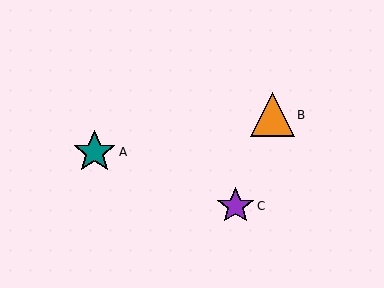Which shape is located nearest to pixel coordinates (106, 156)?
The teal star (labeled A) at (94, 152) is nearest to that location.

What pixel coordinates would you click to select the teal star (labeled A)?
Click at (94, 152) to select the teal star A.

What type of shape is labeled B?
Shape B is an orange triangle.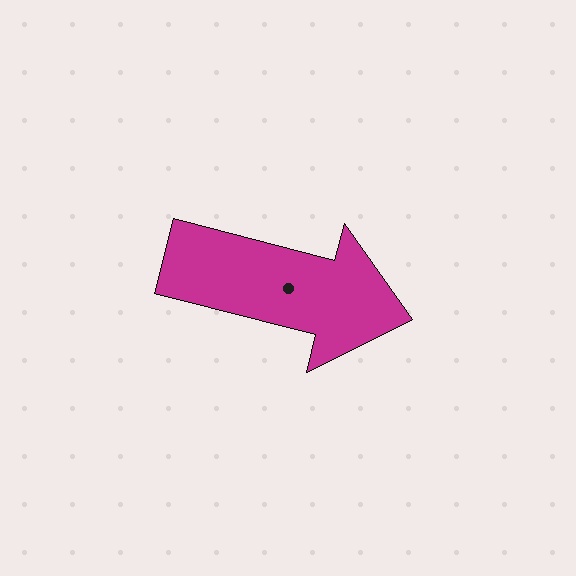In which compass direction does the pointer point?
East.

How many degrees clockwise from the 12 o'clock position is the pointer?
Approximately 104 degrees.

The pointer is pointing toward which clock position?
Roughly 3 o'clock.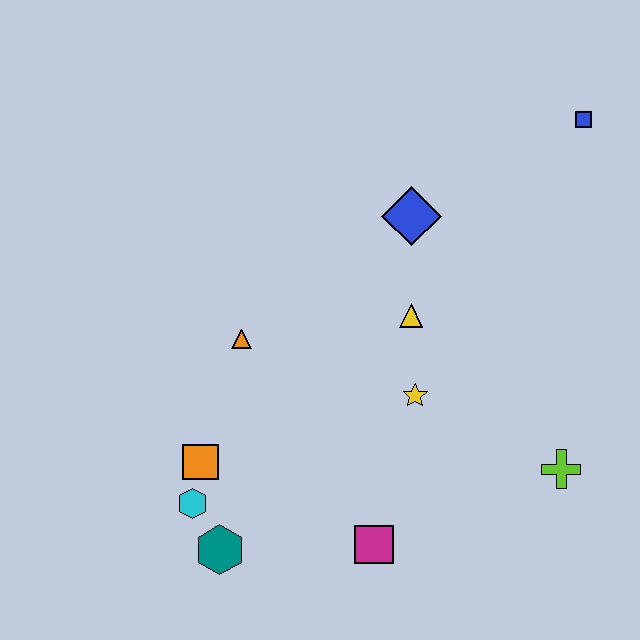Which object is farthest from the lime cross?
The cyan hexagon is farthest from the lime cross.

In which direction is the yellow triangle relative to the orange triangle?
The yellow triangle is to the right of the orange triangle.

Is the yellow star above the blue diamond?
No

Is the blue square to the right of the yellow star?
Yes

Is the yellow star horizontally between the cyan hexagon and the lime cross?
Yes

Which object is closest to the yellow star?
The yellow triangle is closest to the yellow star.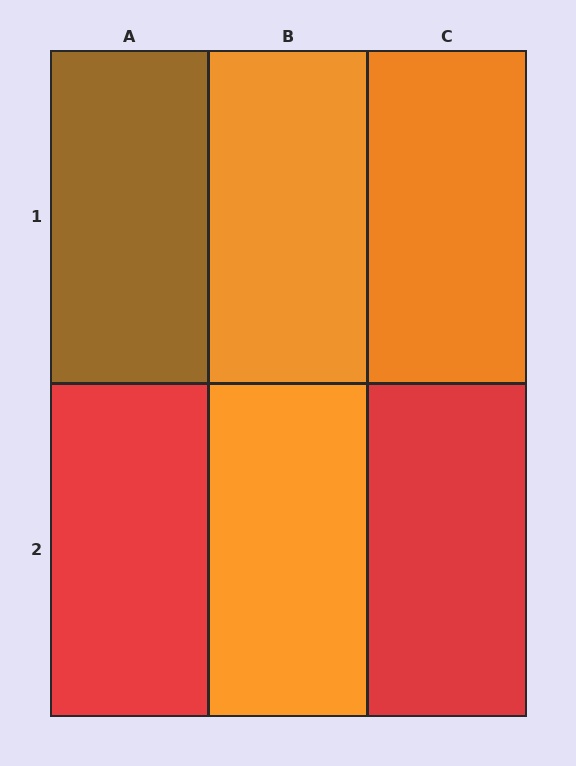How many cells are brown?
1 cell is brown.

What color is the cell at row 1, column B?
Orange.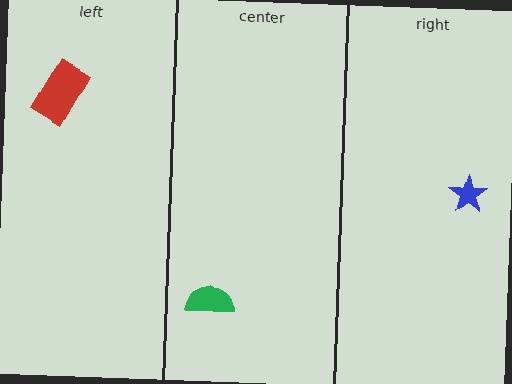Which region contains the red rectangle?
The left region.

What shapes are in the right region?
The blue star.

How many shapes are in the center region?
1.